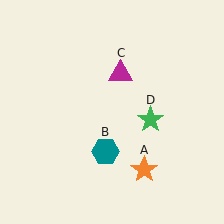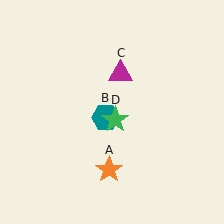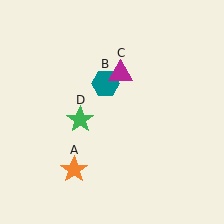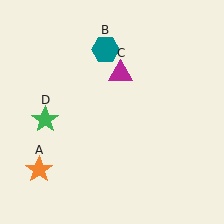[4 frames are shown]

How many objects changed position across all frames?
3 objects changed position: orange star (object A), teal hexagon (object B), green star (object D).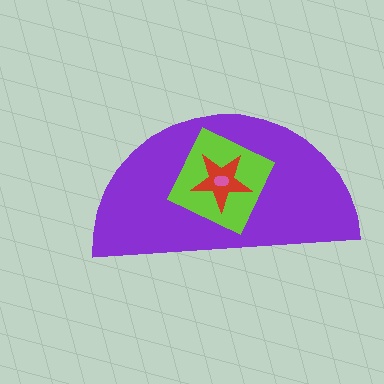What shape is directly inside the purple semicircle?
The lime square.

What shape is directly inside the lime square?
The red star.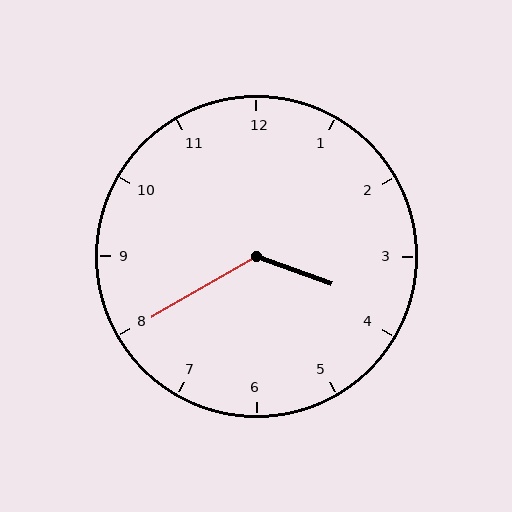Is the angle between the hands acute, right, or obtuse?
It is obtuse.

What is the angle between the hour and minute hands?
Approximately 130 degrees.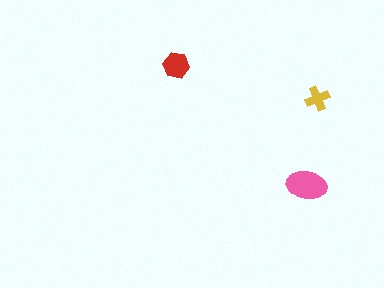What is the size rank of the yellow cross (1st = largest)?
3rd.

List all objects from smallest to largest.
The yellow cross, the red hexagon, the pink ellipse.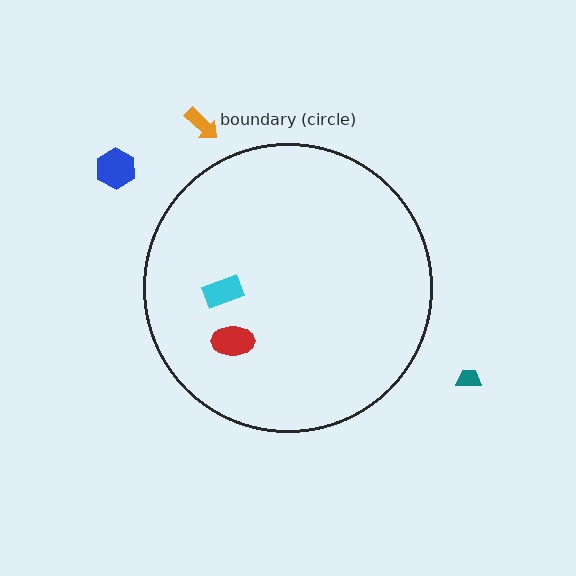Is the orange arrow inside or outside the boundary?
Outside.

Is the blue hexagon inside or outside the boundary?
Outside.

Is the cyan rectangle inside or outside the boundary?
Inside.